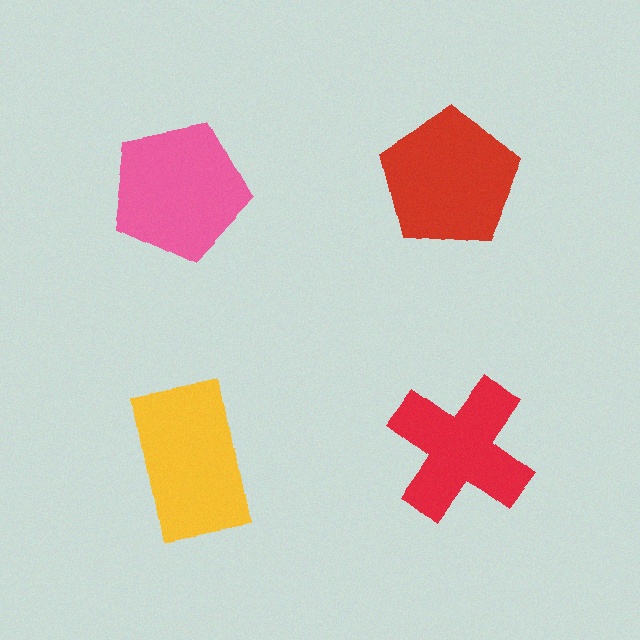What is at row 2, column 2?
A red cross.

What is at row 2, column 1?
A yellow rectangle.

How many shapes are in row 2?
2 shapes.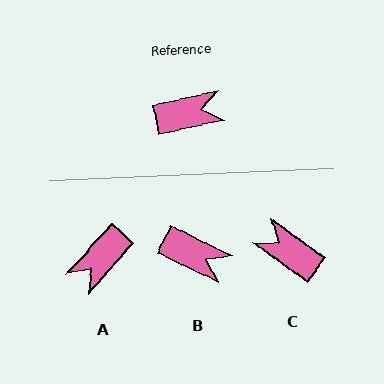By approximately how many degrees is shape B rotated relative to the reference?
Approximately 38 degrees clockwise.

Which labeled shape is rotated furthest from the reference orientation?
A, about 144 degrees away.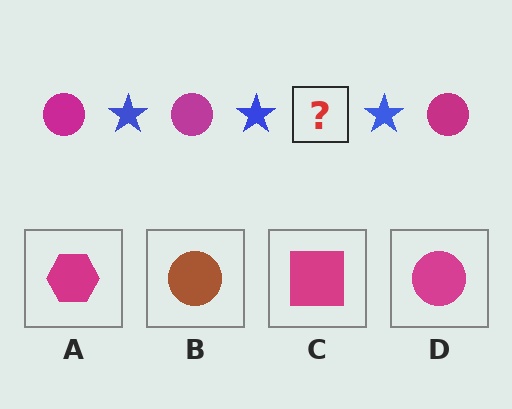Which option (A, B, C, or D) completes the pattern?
D.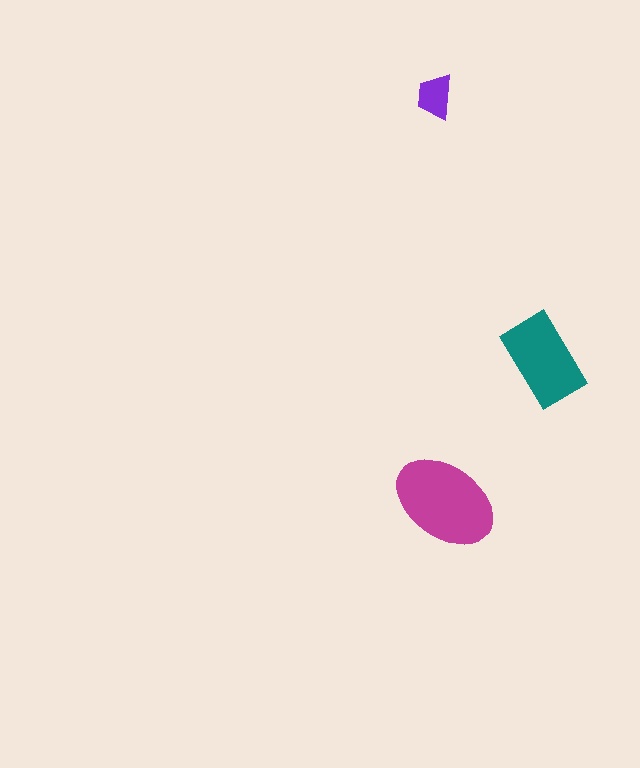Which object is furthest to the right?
The teal rectangle is rightmost.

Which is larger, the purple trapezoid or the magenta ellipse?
The magenta ellipse.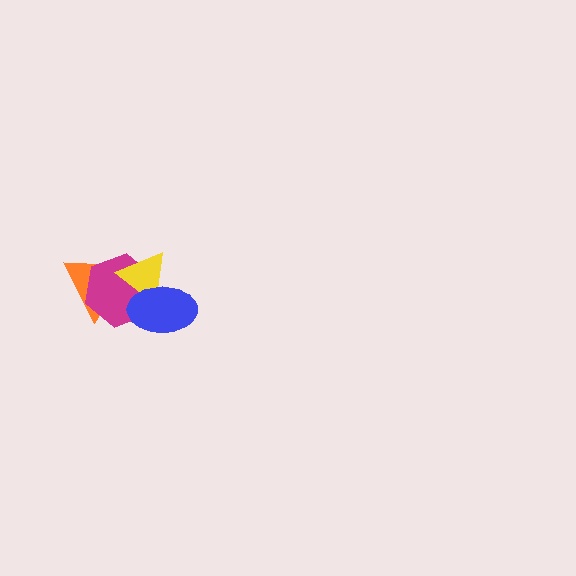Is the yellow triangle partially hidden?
Yes, it is partially covered by another shape.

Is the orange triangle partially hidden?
Yes, it is partially covered by another shape.